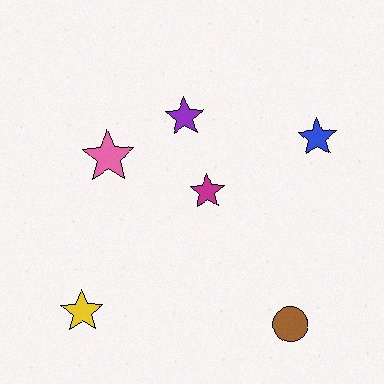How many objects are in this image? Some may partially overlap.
There are 6 objects.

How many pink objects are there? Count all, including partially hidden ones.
There is 1 pink object.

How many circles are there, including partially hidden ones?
There is 1 circle.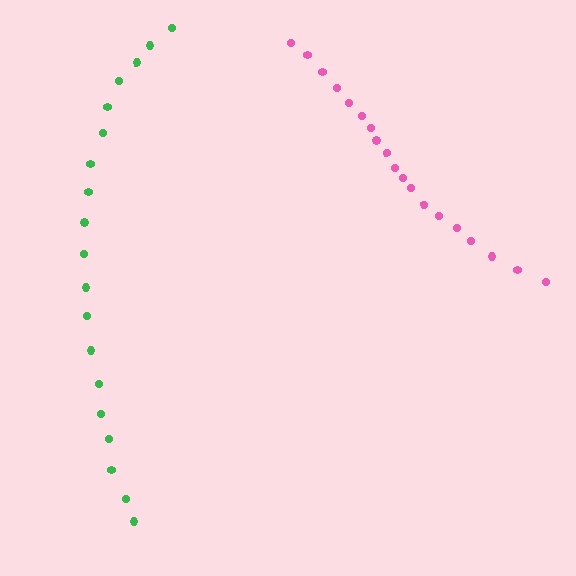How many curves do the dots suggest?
There are 2 distinct paths.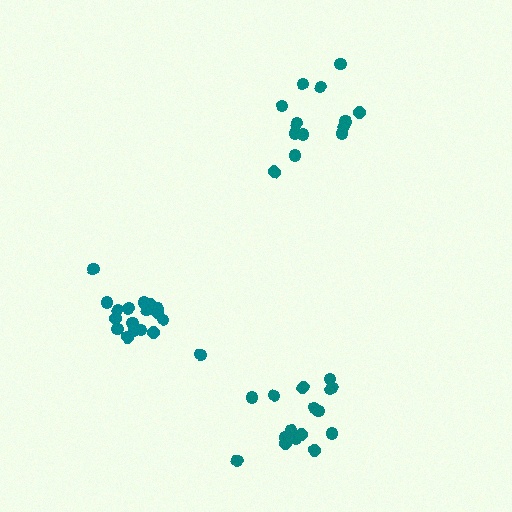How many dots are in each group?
Group 1: 16 dots, Group 2: 18 dots, Group 3: 13 dots (47 total).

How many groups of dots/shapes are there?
There are 3 groups.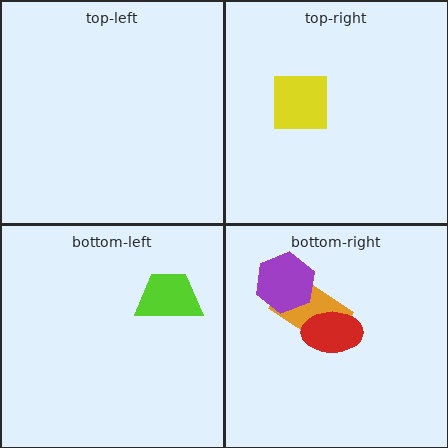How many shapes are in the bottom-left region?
1.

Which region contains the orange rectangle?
The bottom-right region.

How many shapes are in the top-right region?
1.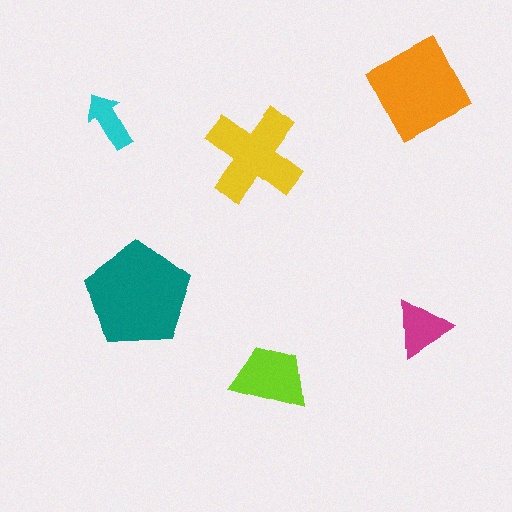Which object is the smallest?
The cyan arrow.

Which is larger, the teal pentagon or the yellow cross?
The teal pentagon.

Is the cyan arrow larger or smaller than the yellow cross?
Smaller.